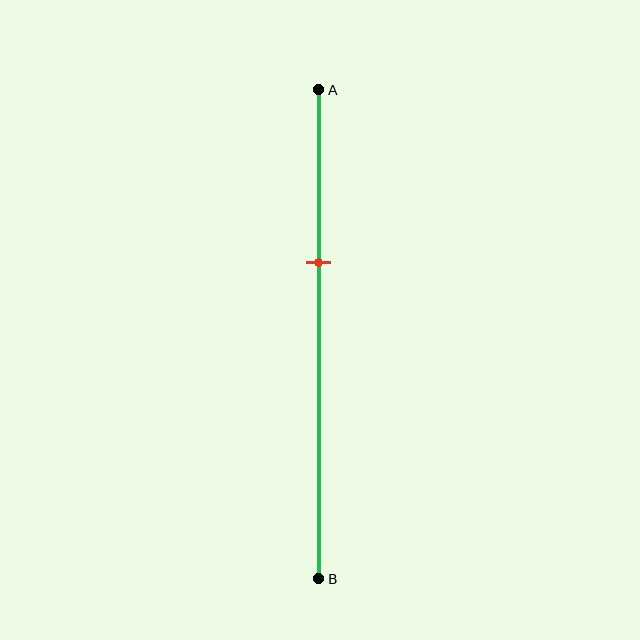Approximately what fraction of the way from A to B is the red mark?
The red mark is approximately 35% of the way from A to B.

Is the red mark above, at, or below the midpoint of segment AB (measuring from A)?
The red mark is above the midpoint of segment AB.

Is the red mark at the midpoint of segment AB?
No, the mark is at about 35% from A, not at the 50% midpoint.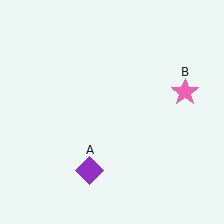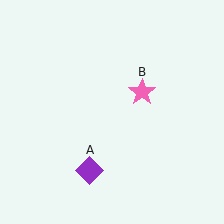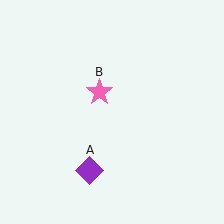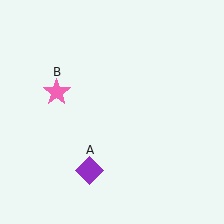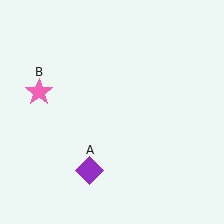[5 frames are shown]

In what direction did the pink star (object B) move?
The pink star (object B) moved left.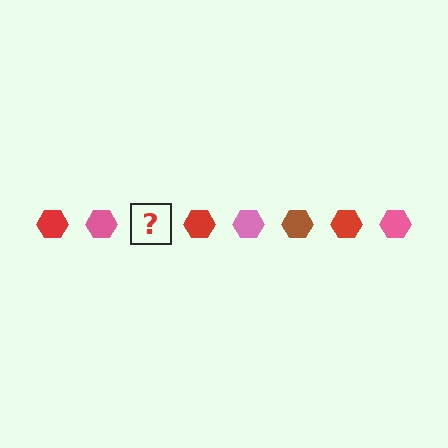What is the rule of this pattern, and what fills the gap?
The rule is that the pattern cycles through red, pink, brown hexagons. The gap should be filled with a brown hexagon.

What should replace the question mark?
The question mark should be replaced with a brown hexagon.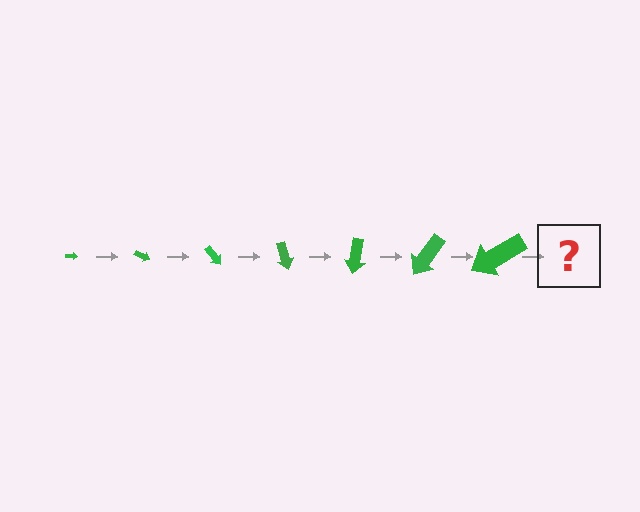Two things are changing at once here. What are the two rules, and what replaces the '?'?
The two rules are that the arrow grows larger each step and it rotates 25 degrees each step. The '?' should be an arrow, larger than the previous one and rotated 175 degrees from the start.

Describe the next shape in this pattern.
It should be an arrow, larger than the previous one and rotated 175 degrees from the start.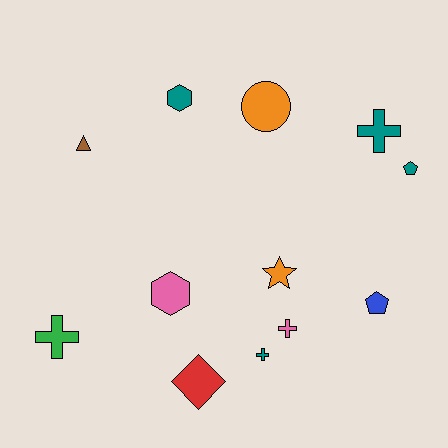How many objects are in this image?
There are 12 objects.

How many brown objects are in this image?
There is 1 brown object.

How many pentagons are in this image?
There are 2 pentagons.